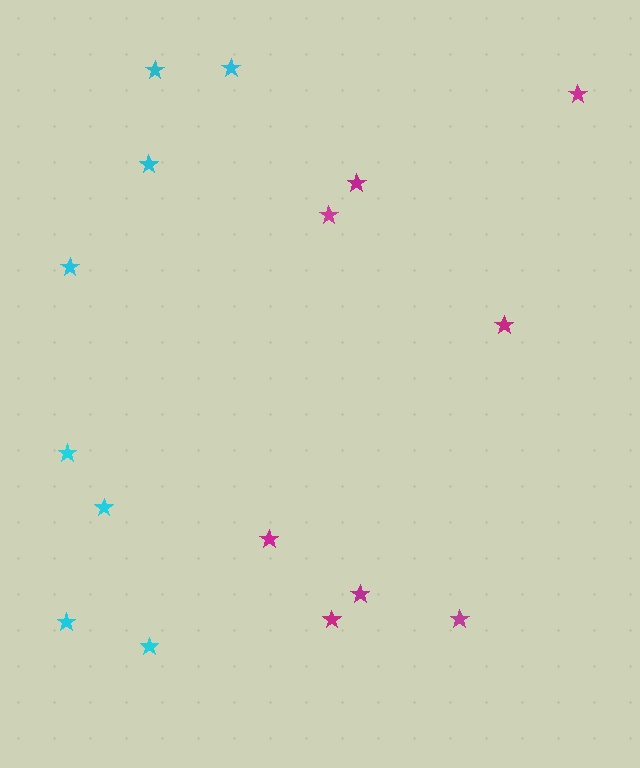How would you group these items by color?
There are 2 groups: one group of cyan stars (8) and one group of magenta stars (8).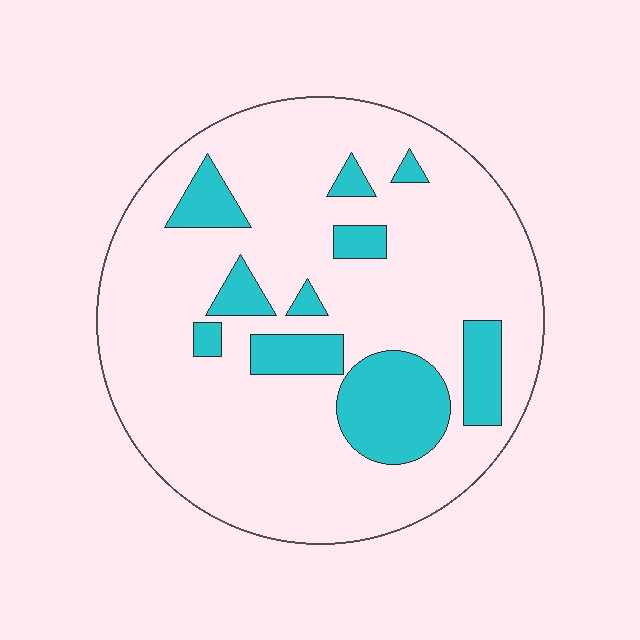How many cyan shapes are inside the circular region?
10.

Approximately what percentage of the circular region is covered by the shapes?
Approximately 20%.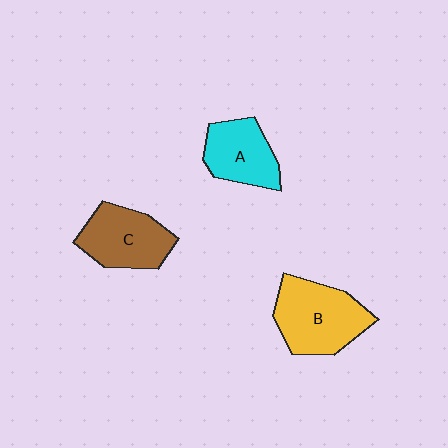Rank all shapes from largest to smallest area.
From largest to smallest: B (yellow), C (brown), A (cyan).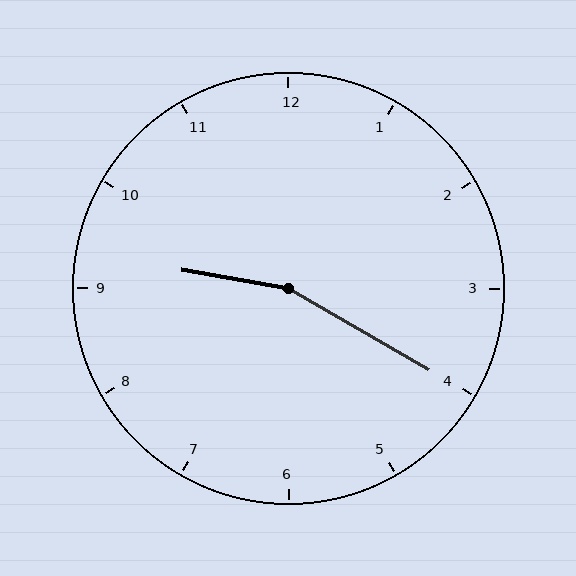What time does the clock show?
9:20.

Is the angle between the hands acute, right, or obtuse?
It is obtuse.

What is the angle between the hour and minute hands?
Approximately 160 degrees.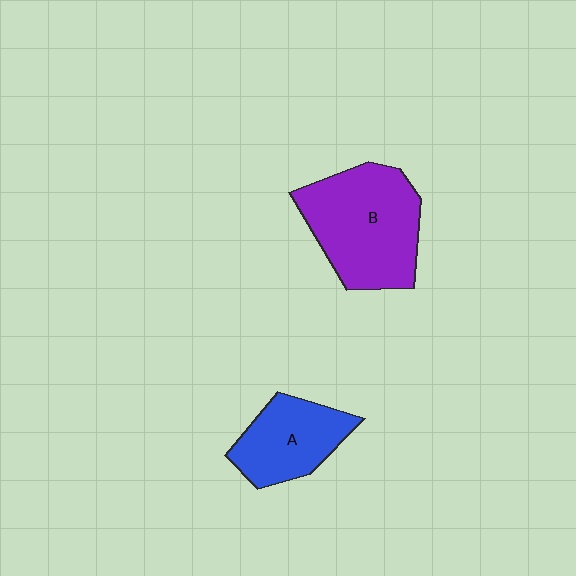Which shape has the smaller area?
Shape A (blue).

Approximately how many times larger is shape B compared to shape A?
Approximately 1.6 times.